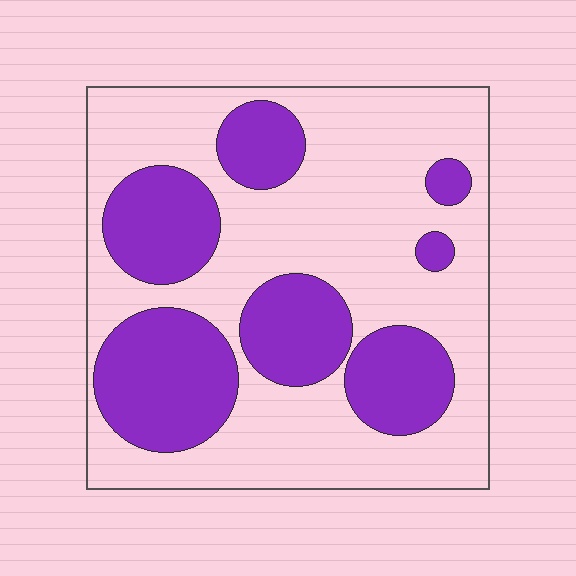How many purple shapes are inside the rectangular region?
7.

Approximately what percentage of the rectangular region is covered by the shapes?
Approximately 35%.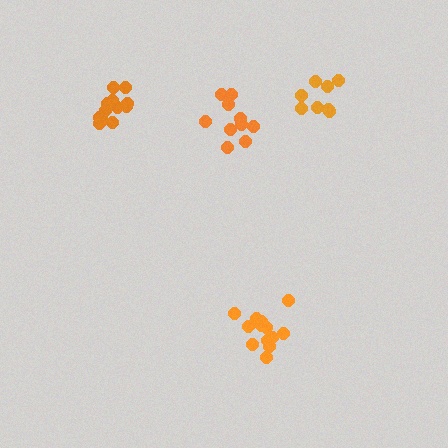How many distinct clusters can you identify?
There are 4 distinct clusters.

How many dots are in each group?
Group 1: 13 dots, Group 2: 8 dots, Group 3: 10 dots, Group 4: 14 dots (45 total).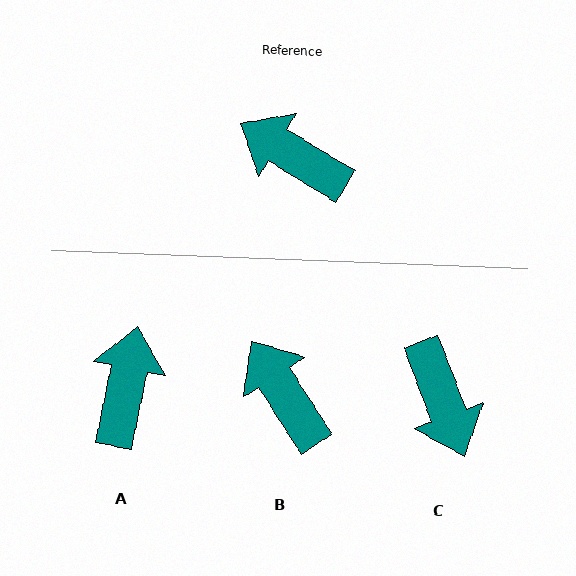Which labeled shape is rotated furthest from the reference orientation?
C, about 142 degrees away.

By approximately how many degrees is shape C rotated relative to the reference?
Approximately 142 degrees counter-clockwise.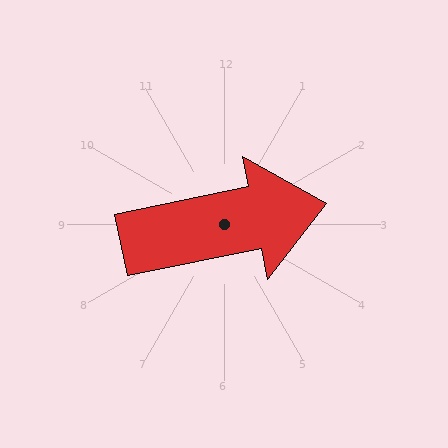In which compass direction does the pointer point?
East.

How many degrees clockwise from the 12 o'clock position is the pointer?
Approximately 79 degrees.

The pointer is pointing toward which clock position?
Roughly 3 o'clock.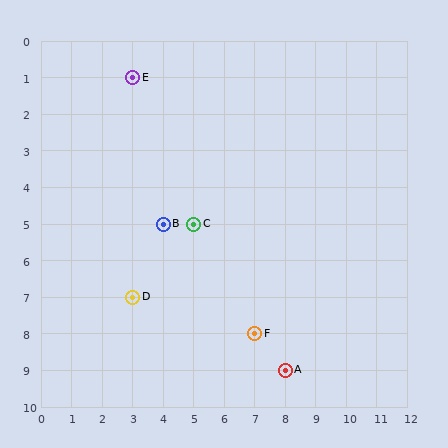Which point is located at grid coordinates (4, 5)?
Point B is at (4, 5).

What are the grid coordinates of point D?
Point D is at grid coordinates (3, 7).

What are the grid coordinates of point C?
Point C is at grid coordinates (5, 5).